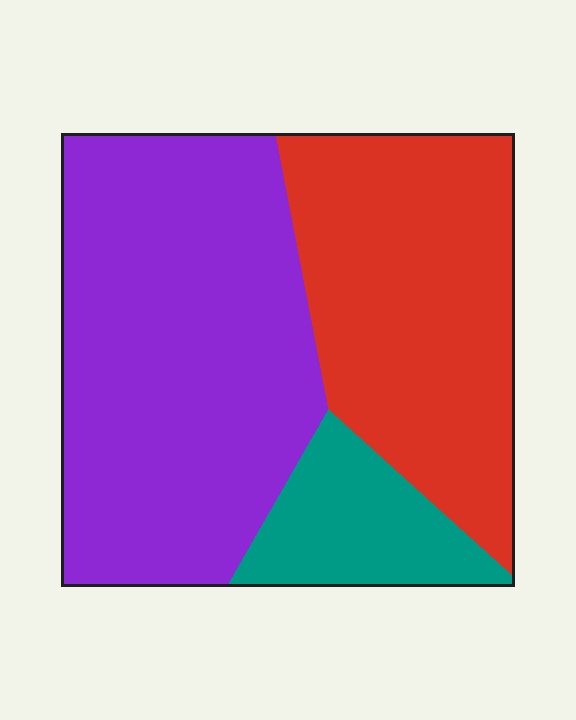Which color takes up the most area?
Purple, at roughly 50%.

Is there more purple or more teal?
Purple.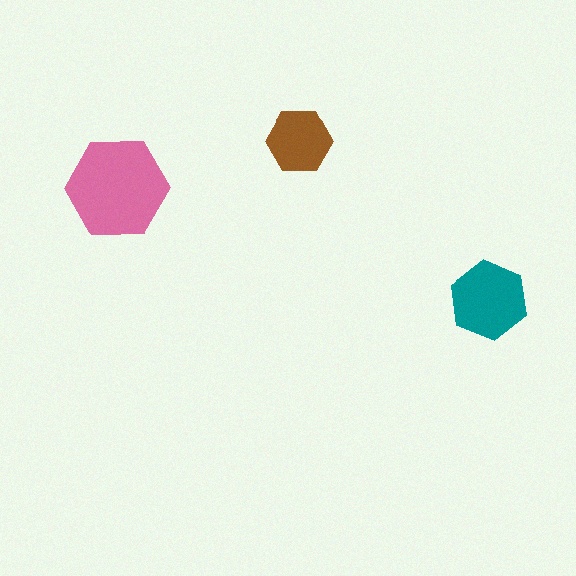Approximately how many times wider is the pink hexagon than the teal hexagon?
About 1.5 times wider.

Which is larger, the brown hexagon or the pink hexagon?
The pink one.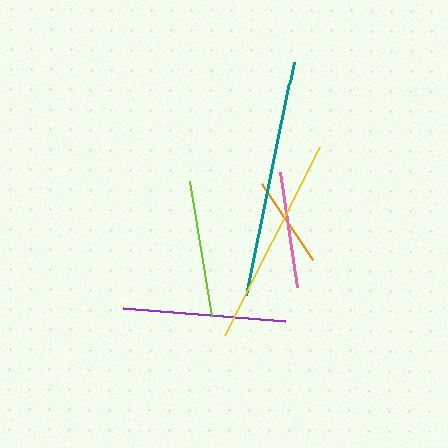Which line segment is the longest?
The teal line is the longest at approximately 237 pixels.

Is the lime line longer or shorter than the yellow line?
The yellow line is longer than the lime line.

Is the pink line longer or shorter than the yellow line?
The yellow line is longer than the pink line.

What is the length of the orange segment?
The orange segment is approximately 91 pixels long.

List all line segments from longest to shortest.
From longest to shortest: teal, yellow, purple, lime, pink, orange.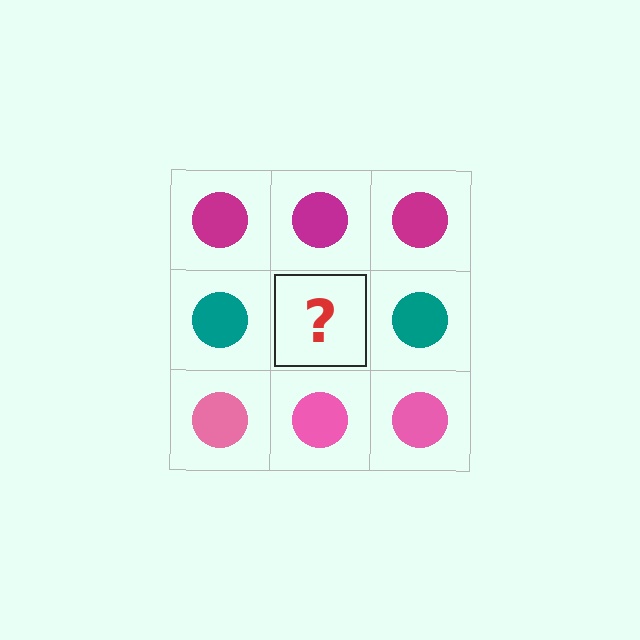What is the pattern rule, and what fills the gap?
The rule is that each row has a consistent color. The gap should be filled with a teal circle.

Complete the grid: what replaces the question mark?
The question mark should be replaced with a teal circle.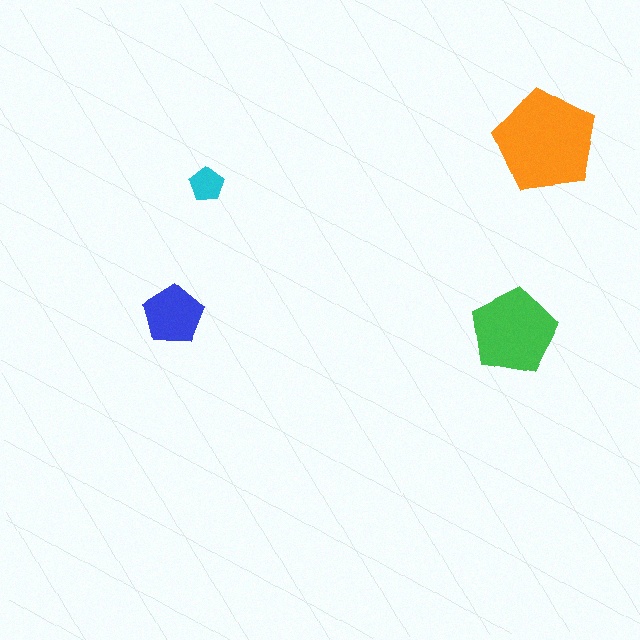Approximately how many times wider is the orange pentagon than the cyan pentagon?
About 3 times wider.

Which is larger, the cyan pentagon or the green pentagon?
The green one.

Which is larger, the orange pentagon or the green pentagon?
The orange one.